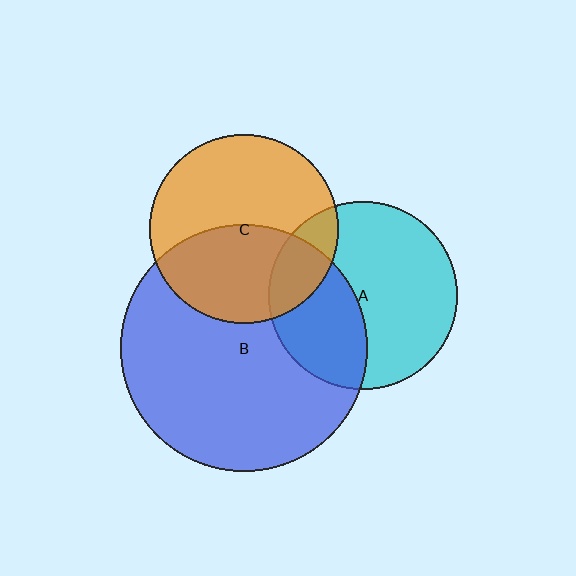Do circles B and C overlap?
Yes.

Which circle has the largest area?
Circle B (blue).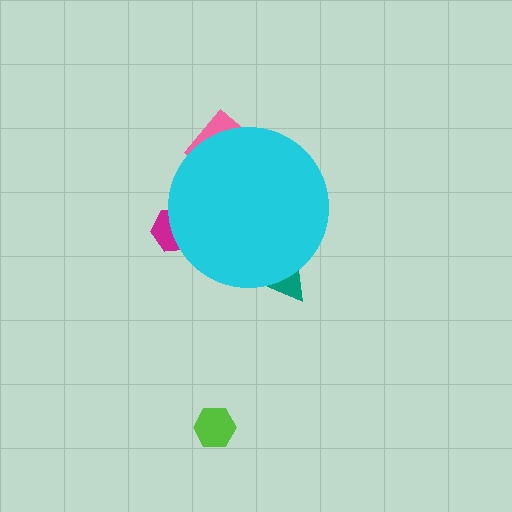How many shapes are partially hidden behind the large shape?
3 shapes are partially hidden.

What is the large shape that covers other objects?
A cyan circle.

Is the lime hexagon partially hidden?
No, the lime hexagon is fully visible.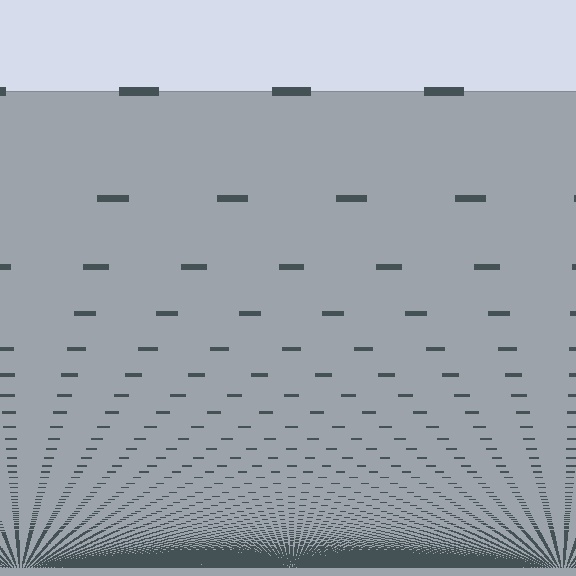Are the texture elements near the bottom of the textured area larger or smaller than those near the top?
Smaller. The gradient is inverted — elements near the bottom are smaller and denser.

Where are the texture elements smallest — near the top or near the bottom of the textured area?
Near the bottom.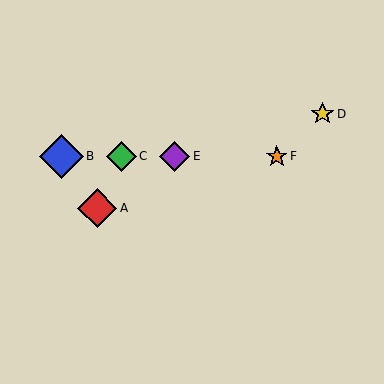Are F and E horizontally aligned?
Yes, both are at y≈156.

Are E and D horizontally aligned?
No, E is at y≈156 and D is at y≈114.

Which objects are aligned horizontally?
Objects B, C, E, F are aligned horizontally.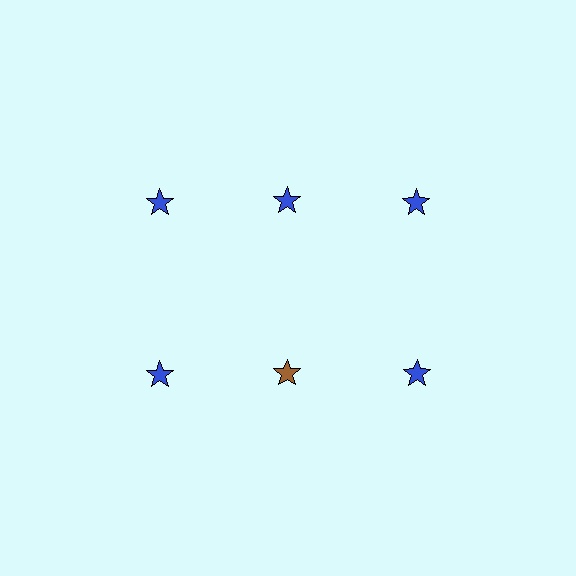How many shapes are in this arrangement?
There are 6 shapes arranged in a grid pattern.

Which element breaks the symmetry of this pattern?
The brown star in the second row, second from left column breaks the symmetry. All other shapes are blue stars.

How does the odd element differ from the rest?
It has a different color: brown instead of blue.